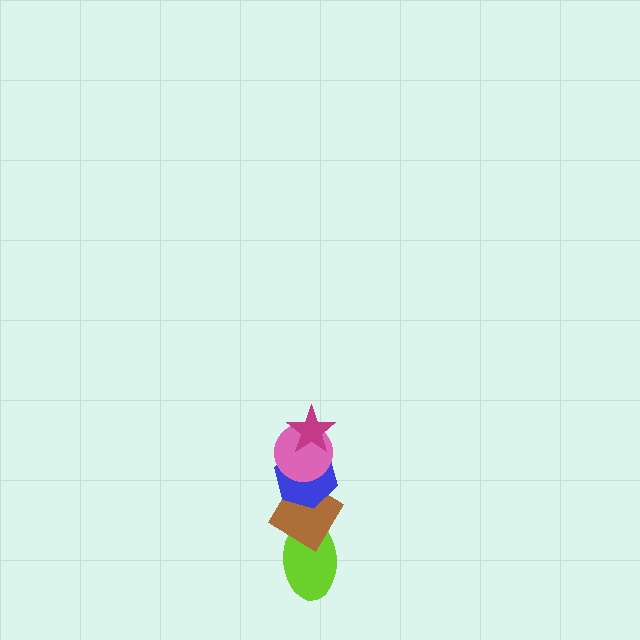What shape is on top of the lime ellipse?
The brown diamond is on top of the lime ellipse.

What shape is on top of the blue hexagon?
The pink circle is on top of the blue hexagon.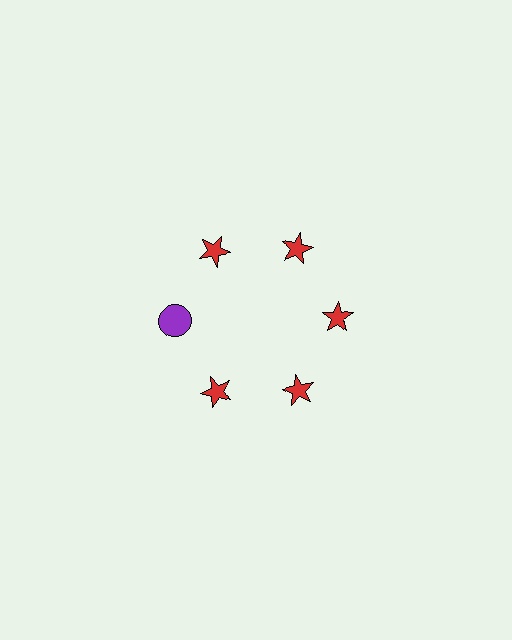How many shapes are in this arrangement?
There are 6 shapes arranged in a ring pattern.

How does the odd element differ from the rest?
It differs in both color (purple instead of red) and shape (circle instead of star).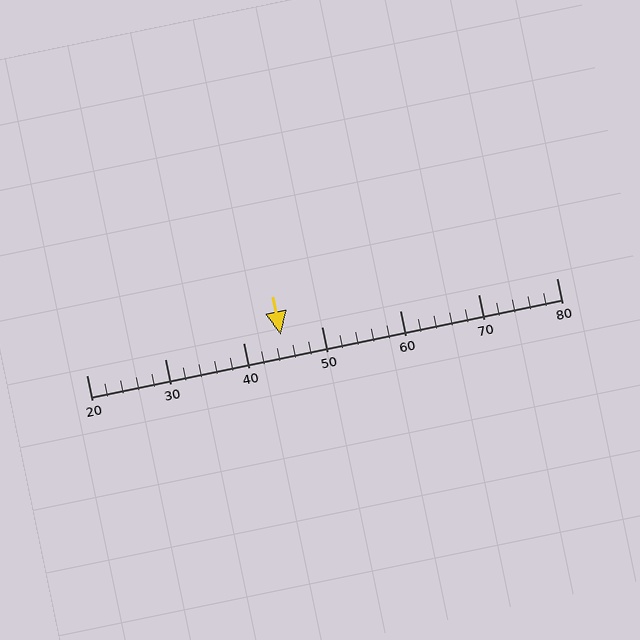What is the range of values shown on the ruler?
The ruler shows values from 20 to 80.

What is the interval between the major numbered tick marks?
The major tick marks are spaced 10 units apart.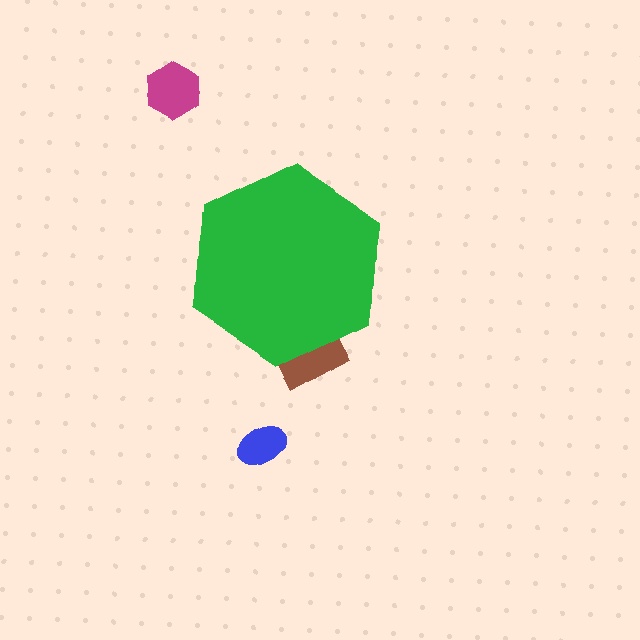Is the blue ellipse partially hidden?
No, the blue ellipse is fully visible.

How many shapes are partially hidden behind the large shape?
1 shape is partially hidden.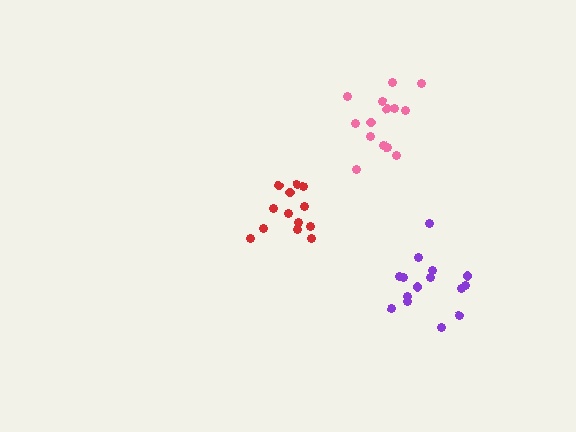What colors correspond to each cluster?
The clusters are colored: pink, purple, red.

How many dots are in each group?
Group 1: 14 dots, Group 2: 15 dots, Group 3: 13 dots (42 total).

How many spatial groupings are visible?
There are 3 spatial groupings.